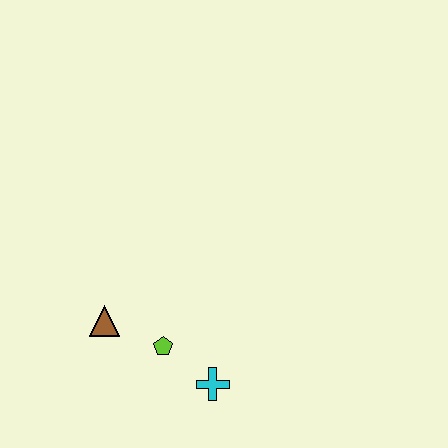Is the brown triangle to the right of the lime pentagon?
No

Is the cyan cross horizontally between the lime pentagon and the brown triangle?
No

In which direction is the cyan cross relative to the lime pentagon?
The cyan cross is to the right of the lime pentagon.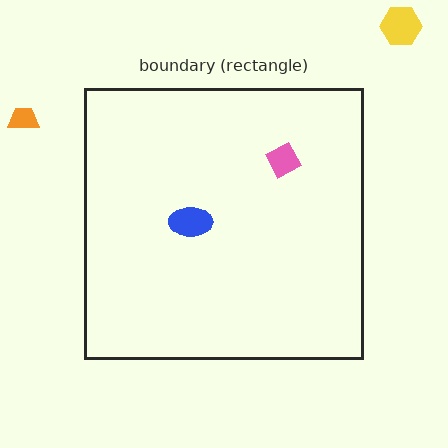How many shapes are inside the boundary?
2 inside, 2 outside.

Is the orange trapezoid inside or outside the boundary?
Outside.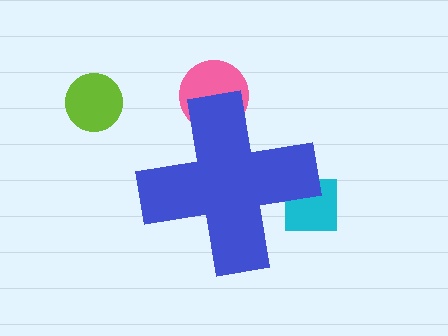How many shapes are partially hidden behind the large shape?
2 shapes are partially hidden.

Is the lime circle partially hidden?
No, the lime circle is fully visible.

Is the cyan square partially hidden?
Yes, the cyan square is partially hidden behind the blue cross.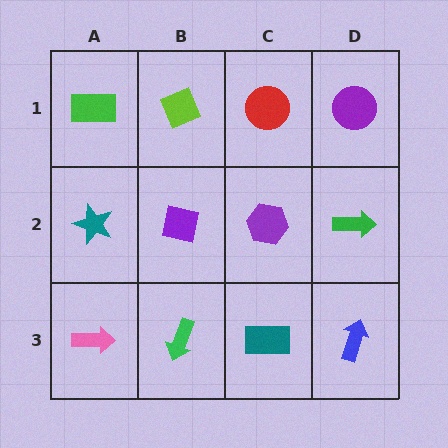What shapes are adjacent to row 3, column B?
A purple square (row 2, column B), a pink arrow (row 3, column A), a teal rectangle (row 3, column C).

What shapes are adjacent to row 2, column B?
A lime diamond (row 1, column B), a green arrow (row 3, column B), a teal star (row 2, column A), a purple hexagon (row 2, column C).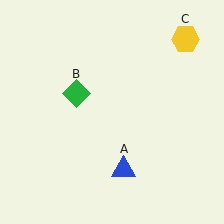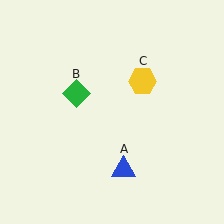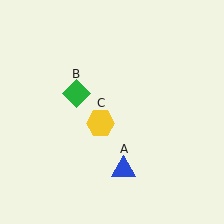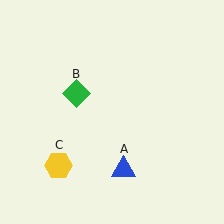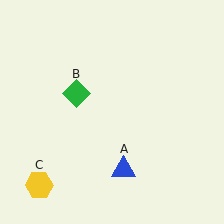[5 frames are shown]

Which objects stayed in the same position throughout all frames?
Blue triangle (object A) and green diamond (object B) remained stationary.